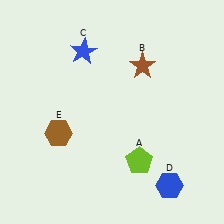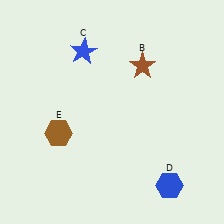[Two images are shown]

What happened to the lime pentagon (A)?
The lime pentagon (A) was removed in Image 2. It was in the bottom-right area of Image 1.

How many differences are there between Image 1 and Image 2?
There is 1 difference between the two images.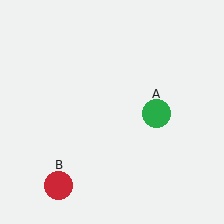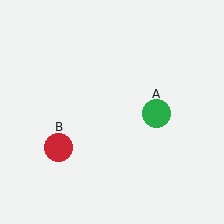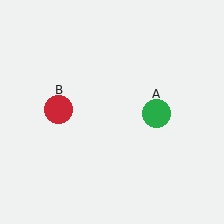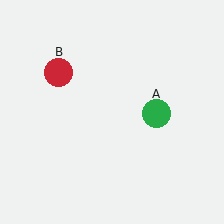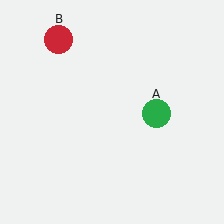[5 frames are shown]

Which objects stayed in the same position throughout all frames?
Green circle (object A) remained stationary.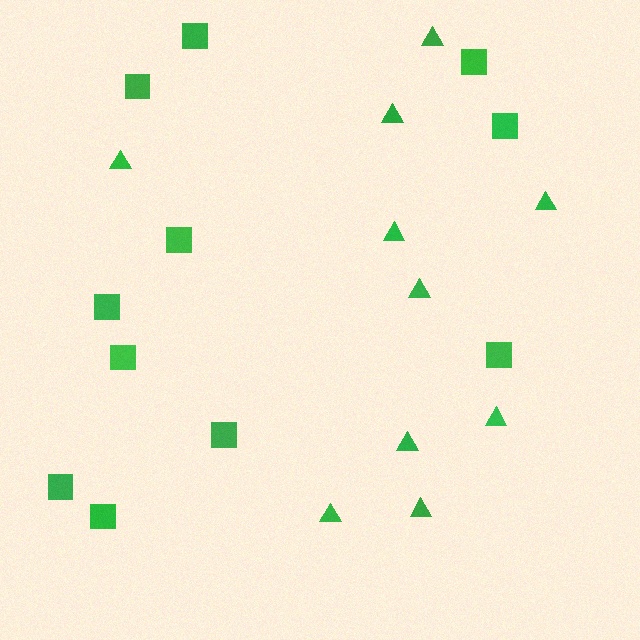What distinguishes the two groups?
There are 2 groups: one group of triangles (10) and one group of squares (11).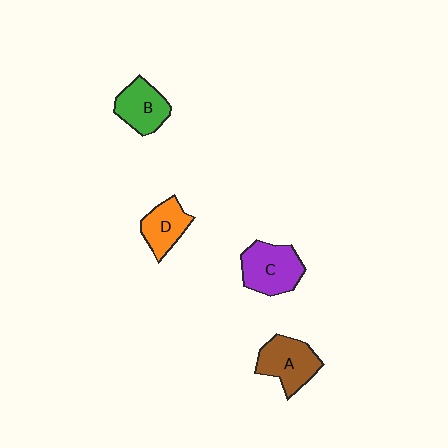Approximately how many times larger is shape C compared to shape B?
Approximately 1.2 times.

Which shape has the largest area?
Shape C (purple).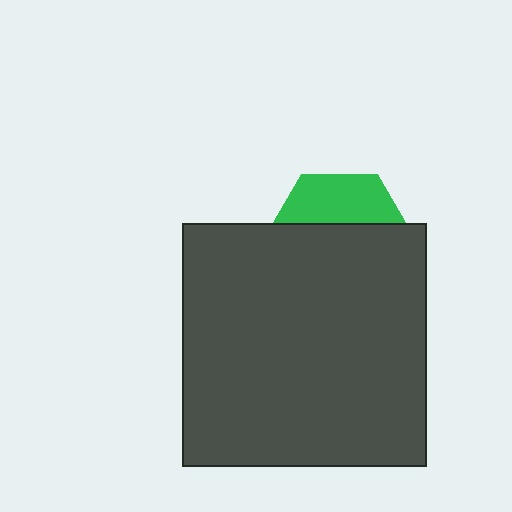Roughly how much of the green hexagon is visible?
A small part of it is visible (roughly 35%).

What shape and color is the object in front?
The object in front is a dark gray square.